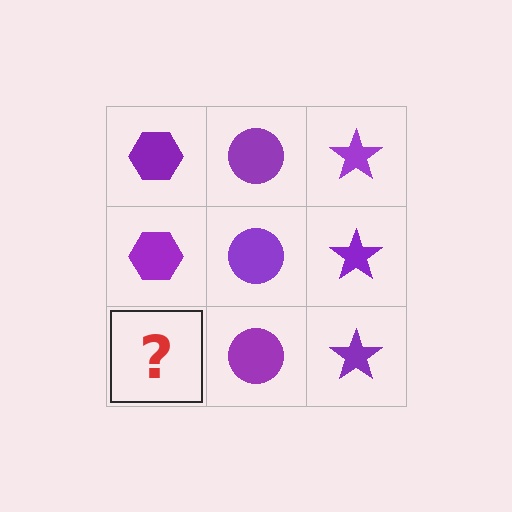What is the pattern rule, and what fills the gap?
The rule is that each column has a consistent shape. The gap should be filled with a purple hexagon.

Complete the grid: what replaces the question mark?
The question mark should be replaced with a purple hexagon.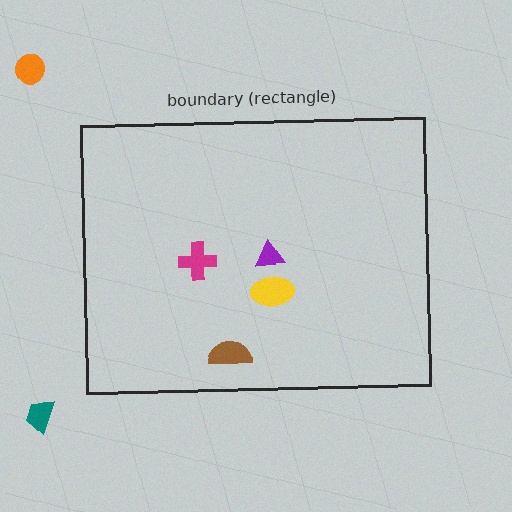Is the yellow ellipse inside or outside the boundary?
Inside.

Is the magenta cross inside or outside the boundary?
Inside.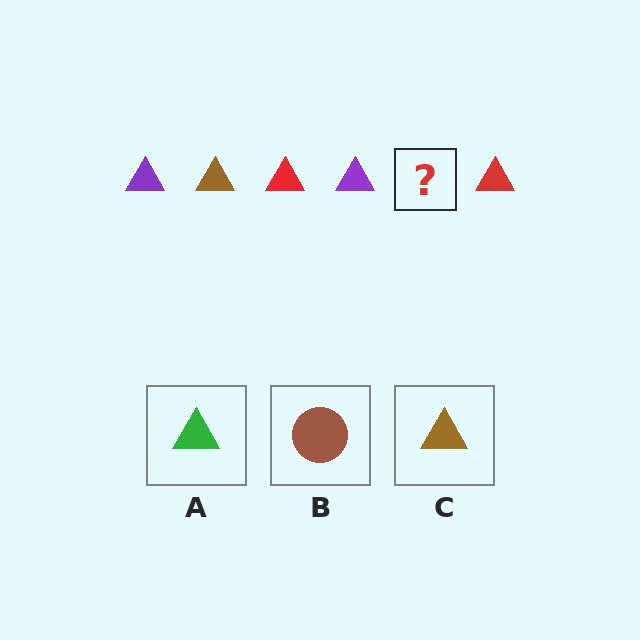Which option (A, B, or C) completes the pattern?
C.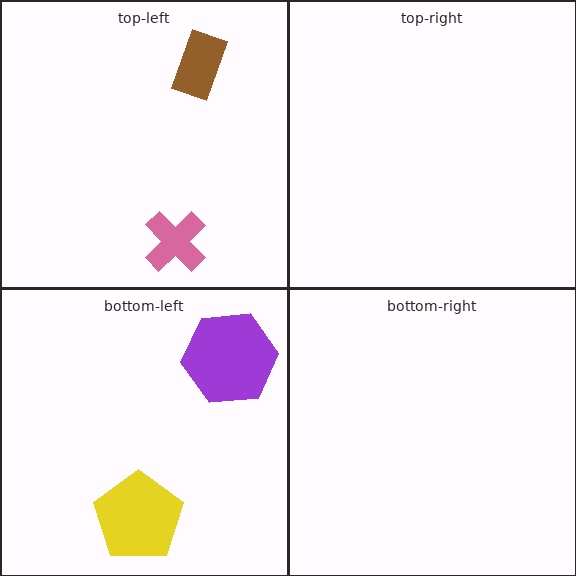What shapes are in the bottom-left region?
The yellow pentagon, the purple hexagon.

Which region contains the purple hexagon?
The bottom-left region.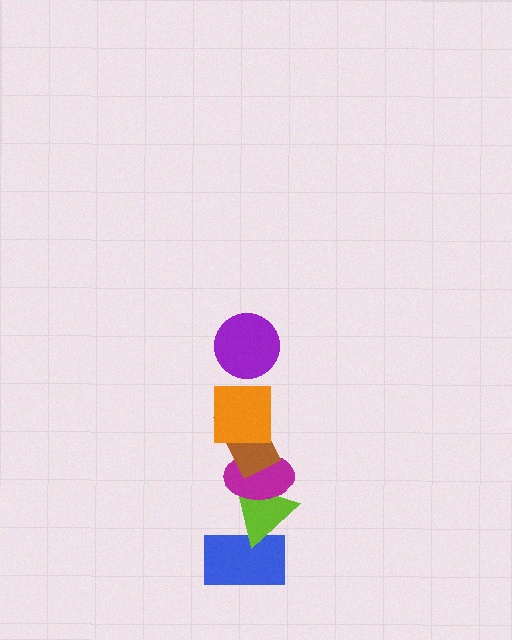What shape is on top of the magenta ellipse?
The brown rectangle is on top of the magenta ellipse.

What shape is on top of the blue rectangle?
The lime triangle is on top of the blue rectangle.